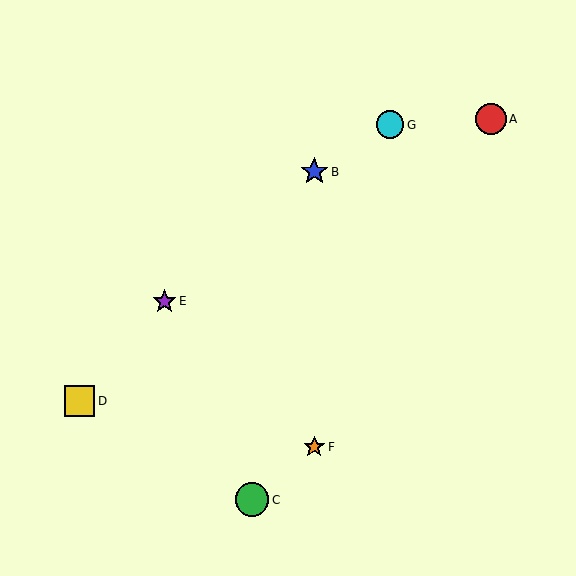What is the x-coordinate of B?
Object B is at x≈314.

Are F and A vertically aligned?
No, F is at x≈314 and A is at x≈491.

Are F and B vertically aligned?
Yes, both are at x≈314.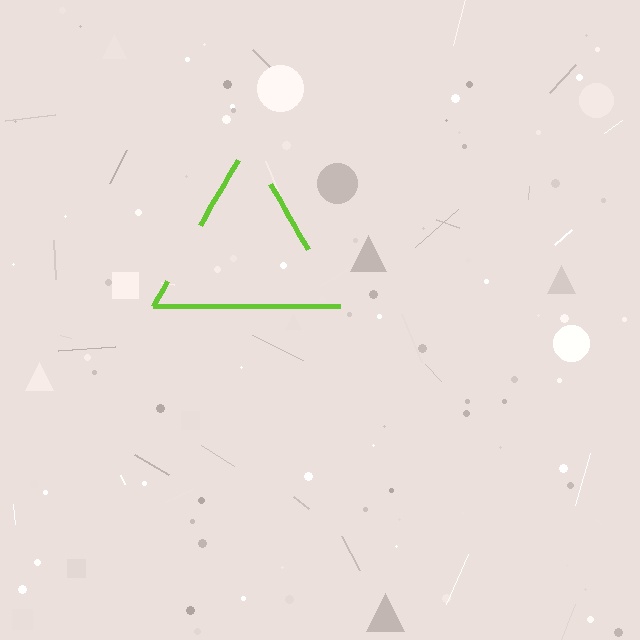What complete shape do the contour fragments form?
The contour fragments form a triangle.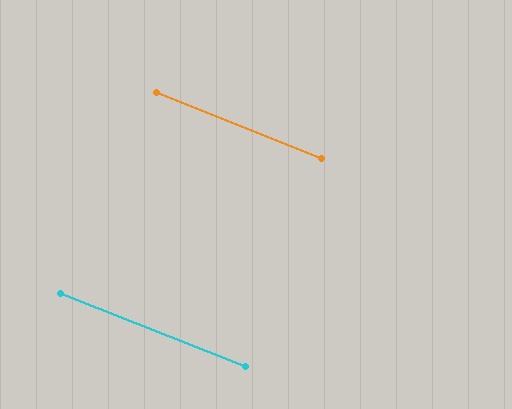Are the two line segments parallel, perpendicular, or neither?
Parallel — their directions differ by only 0.1°.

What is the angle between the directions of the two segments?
Approximately 0 degrees.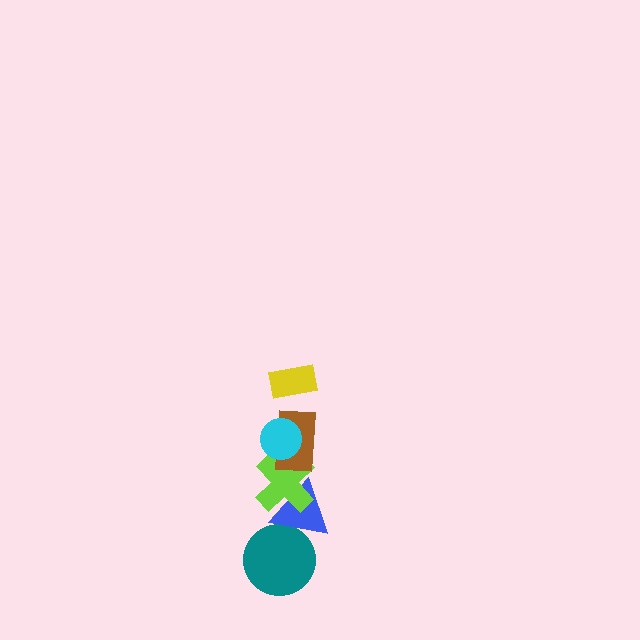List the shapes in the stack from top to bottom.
From top to bottom: the yellow rectangle, the cyan circle, the brown rectangle, the lime cross, the blue triangle, the teal circle.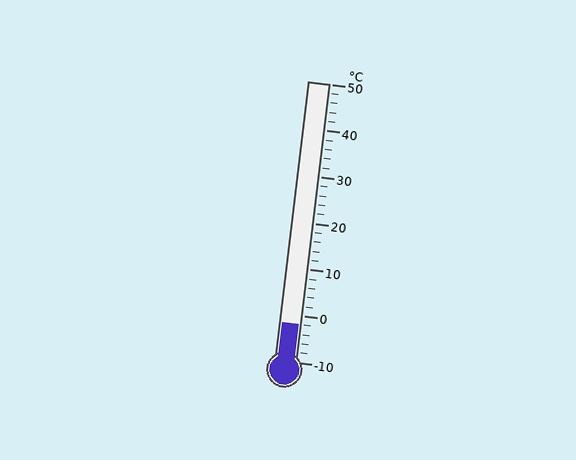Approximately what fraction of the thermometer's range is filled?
The thermometer is filled to approximately 15% of its range.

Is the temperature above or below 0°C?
The temperature is below 0°C.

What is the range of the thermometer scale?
The thermometer scale ranges from -10°C to 50°C.